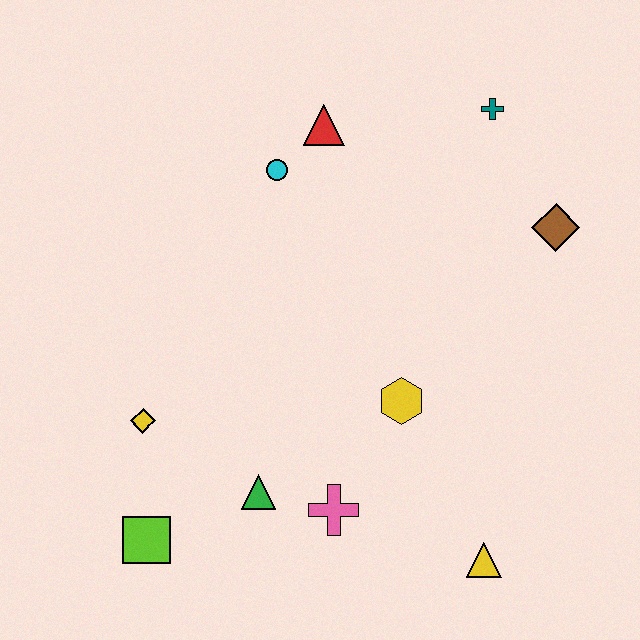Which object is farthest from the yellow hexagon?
The teal cross is farthest from the yellow hexagon.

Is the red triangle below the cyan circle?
No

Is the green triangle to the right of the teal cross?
No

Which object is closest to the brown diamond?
The teal cross is closest to the brown diamond.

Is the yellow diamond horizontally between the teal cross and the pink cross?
No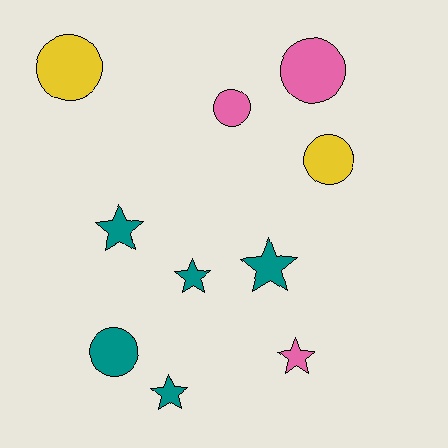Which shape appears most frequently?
Circle, with 5 objects.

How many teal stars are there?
There are 4 teal stars.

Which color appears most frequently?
Teal, with 5 objects.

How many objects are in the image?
There are 10 objects.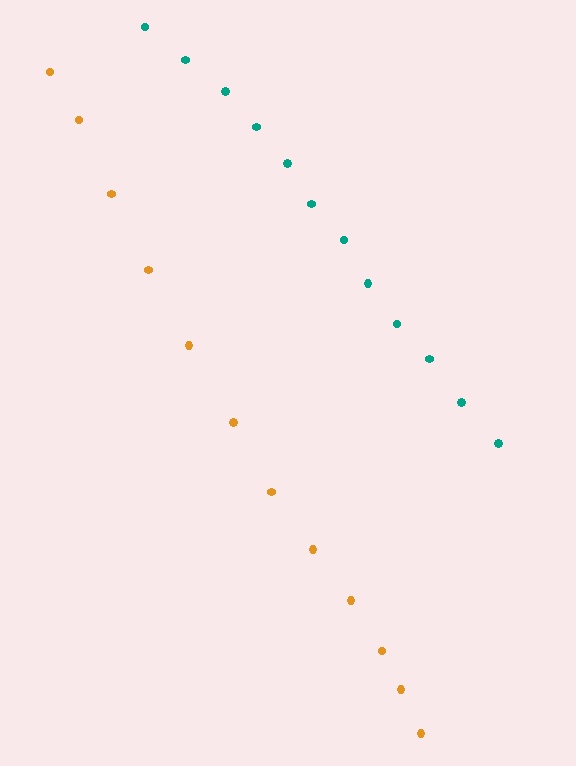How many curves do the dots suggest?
There are 2 distinct paths.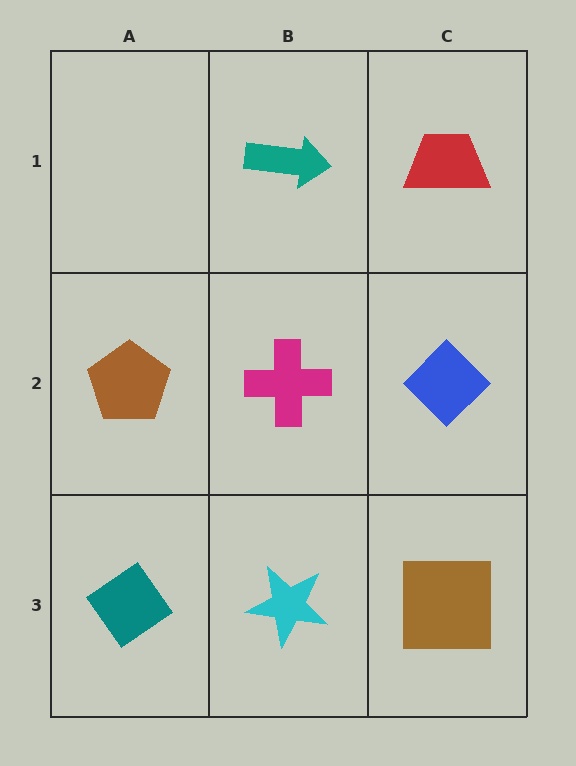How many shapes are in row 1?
2 shapes.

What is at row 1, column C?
A red trapezoid.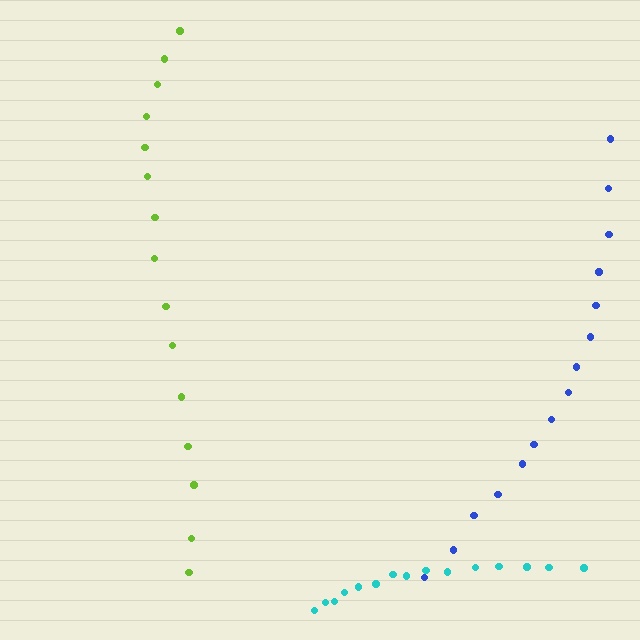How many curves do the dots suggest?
There are 3 distinct paths.